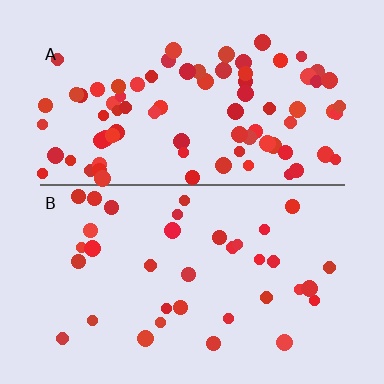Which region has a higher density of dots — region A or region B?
A (the top).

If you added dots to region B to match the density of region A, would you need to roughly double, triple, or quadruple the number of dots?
Approximately double.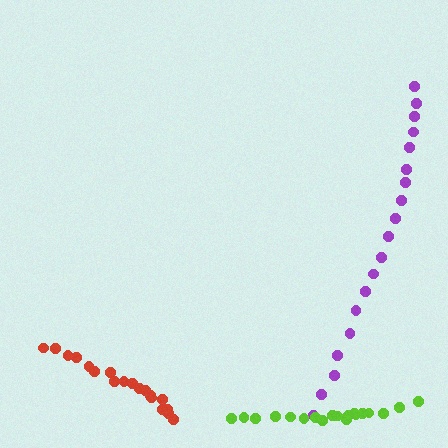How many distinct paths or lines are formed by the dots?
There are 3 distinct paths.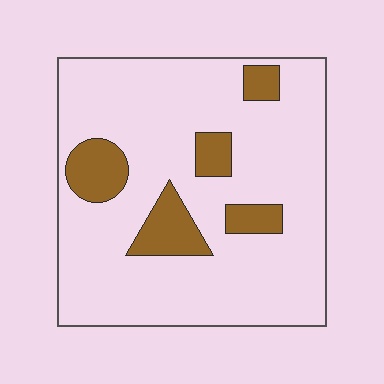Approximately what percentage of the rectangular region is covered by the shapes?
Approximately 15%.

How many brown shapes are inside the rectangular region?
5.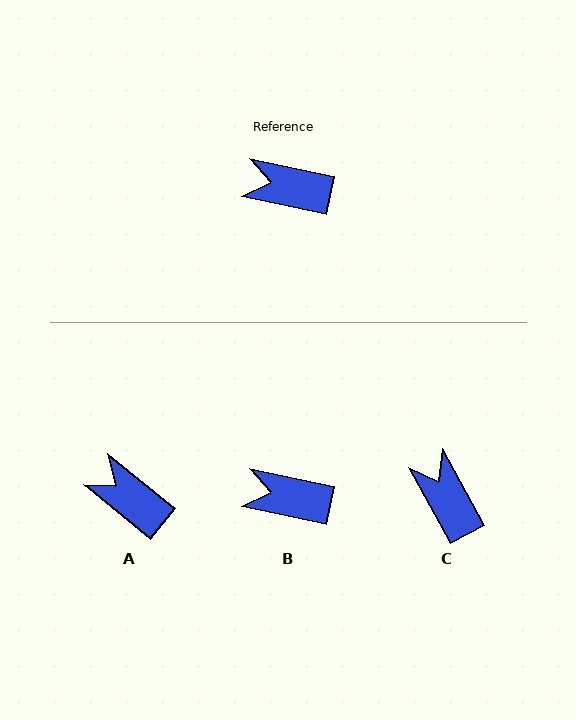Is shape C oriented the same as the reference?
No, it is off by about 49 degrees.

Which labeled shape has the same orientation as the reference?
B.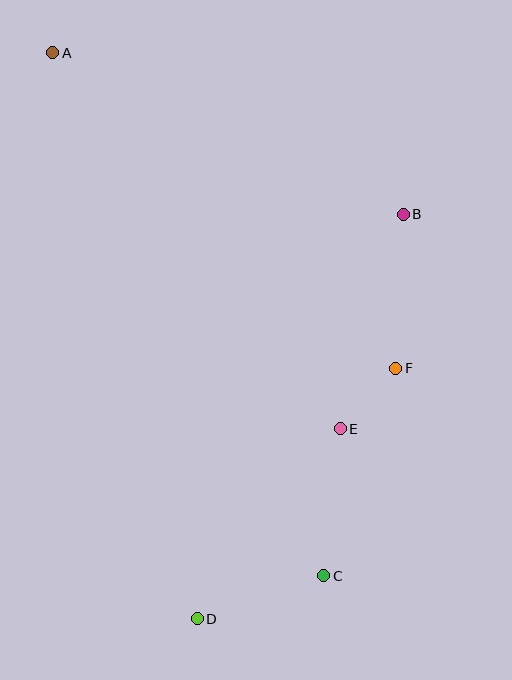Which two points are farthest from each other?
Points A and C are farthest from each other.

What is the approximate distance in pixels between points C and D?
The distance between C and D is approximately 134 pixels.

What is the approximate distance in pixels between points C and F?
The distance between C and F is approximately 220 pixels.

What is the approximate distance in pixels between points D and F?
The distance between D and F is approximately 320 pixels.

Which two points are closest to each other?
Points E and F are closest to each other.